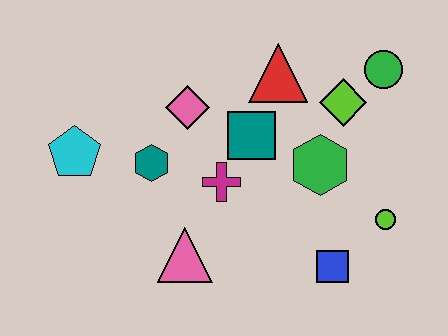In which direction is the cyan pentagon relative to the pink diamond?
The cyan pentagon is to the left of the pink diamond.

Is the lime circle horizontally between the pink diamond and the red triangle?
No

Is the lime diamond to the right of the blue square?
Yes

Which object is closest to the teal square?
The magenta cross is closest to the teal square.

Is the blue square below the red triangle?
Yes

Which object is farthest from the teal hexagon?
The green circle is farthest from the teal hexagon.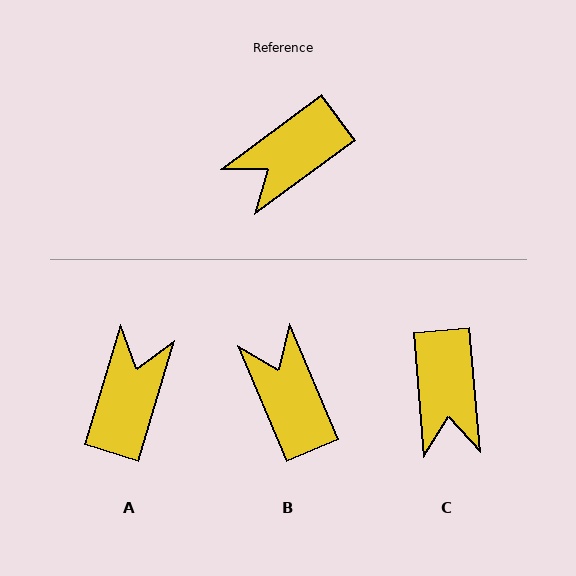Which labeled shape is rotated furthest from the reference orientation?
A, about 143 degrees away.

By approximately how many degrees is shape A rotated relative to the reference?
Approximately 143 degrees clockwise.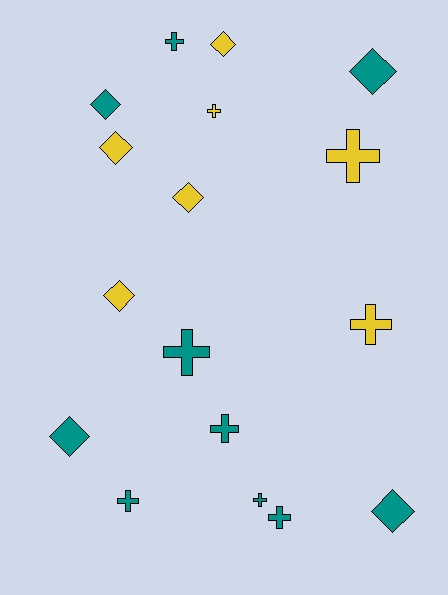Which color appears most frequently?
Teal, with 10 objects.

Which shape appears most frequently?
Cross, with 9 objects.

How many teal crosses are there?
There are 6 teal crosses.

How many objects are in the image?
There are 17 objects.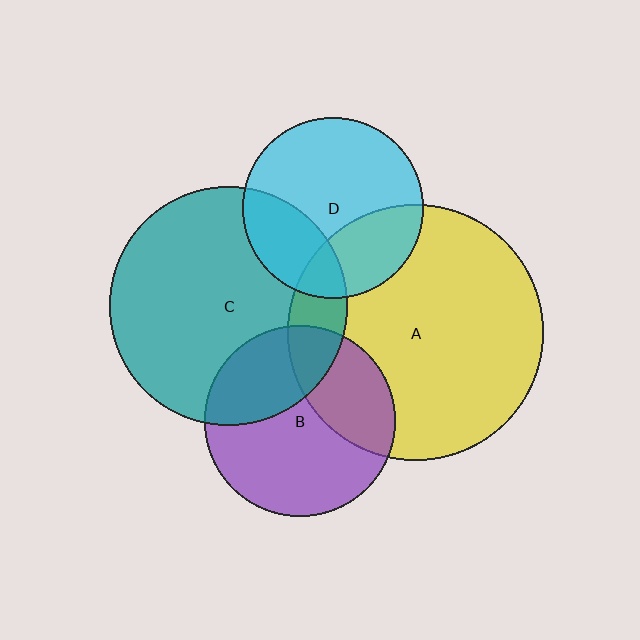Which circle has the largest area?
Circle A (yellow).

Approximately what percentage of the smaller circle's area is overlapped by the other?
Approximately 30%.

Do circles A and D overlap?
Yes.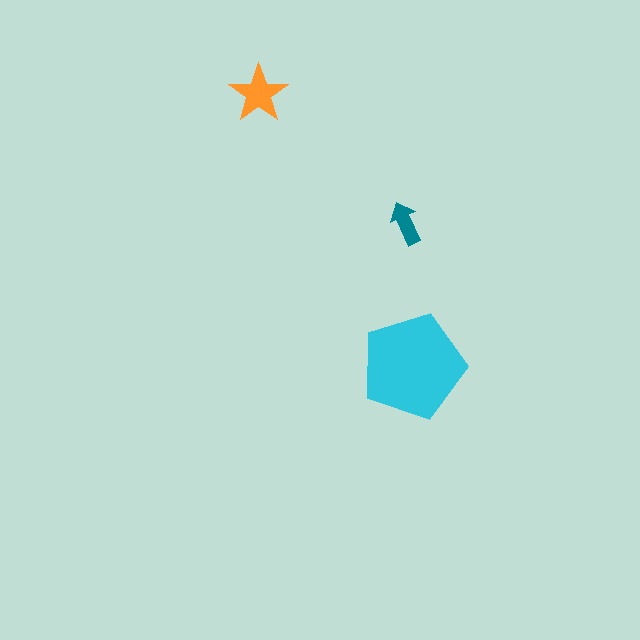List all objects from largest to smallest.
The cyan pentagon, the orange star, the teal arrow.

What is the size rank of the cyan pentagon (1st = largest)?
1st.